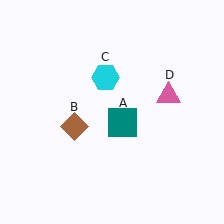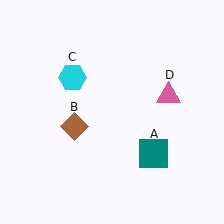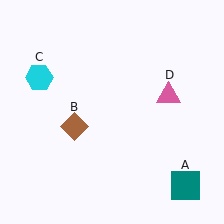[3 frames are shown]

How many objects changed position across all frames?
2 objects changed position: teal square (object A), cyan hexagon (object C).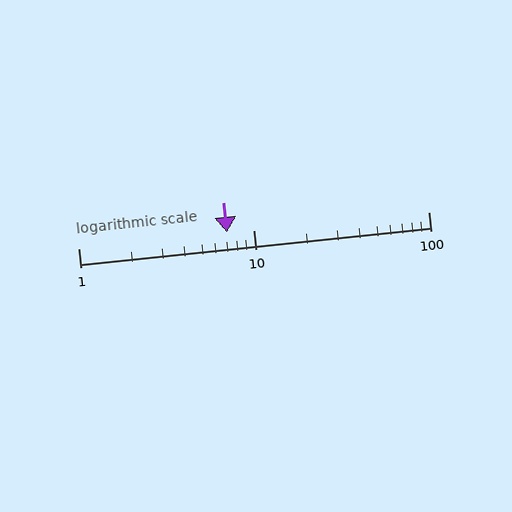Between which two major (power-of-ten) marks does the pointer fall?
The pointer is between 1 and 10.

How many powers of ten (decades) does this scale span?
The scale spans 2 decades, from 1 to 100.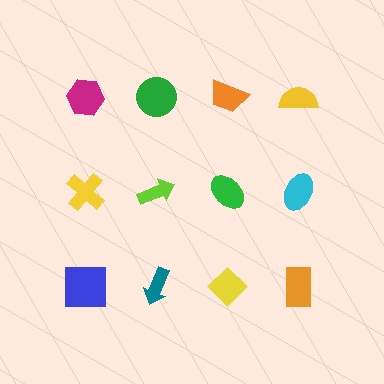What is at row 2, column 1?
A yellow cross.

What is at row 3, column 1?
A blue square.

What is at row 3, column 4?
An orange rectangle.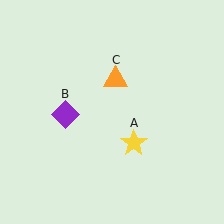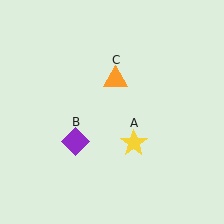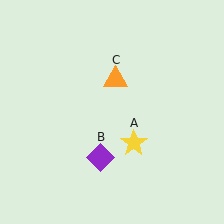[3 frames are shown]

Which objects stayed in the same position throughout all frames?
Yellow star (object A) and orange triangle (object C) remained stationary.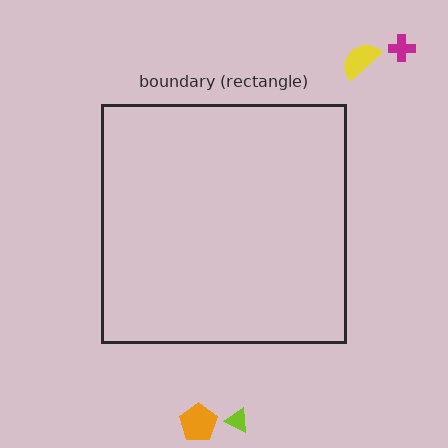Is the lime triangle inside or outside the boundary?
Outside.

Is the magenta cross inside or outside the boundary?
Outside.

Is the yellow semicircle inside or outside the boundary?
Outside.